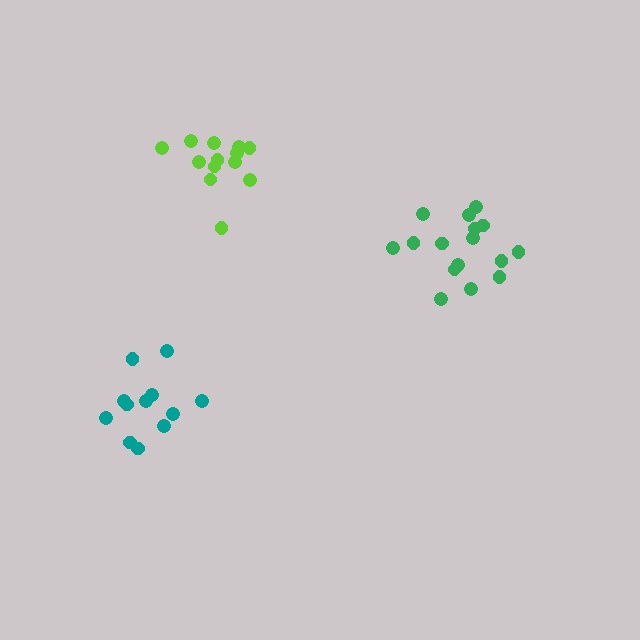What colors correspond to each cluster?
The clusters are colored: lime, teal, green.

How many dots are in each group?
Group 1: 13 dots, Group 2: 12 dots, Group 3: 16 dots (41 total).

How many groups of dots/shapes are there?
There are 3 groups.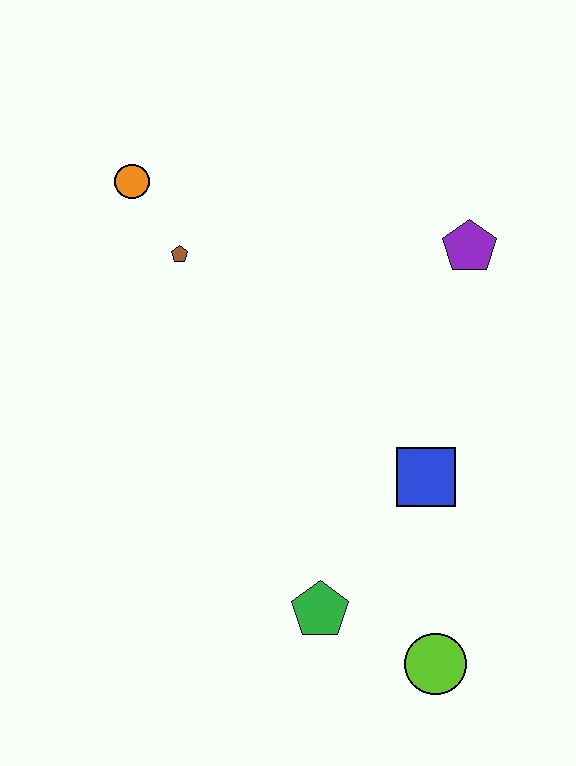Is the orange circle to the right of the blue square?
No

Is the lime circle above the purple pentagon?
No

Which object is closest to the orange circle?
The brown pentagon is closest to the orange circle.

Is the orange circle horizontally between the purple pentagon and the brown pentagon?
No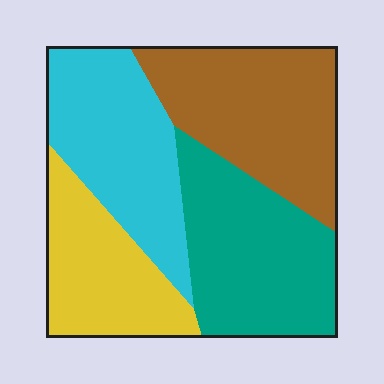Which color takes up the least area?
Yellow, at roughly 20%.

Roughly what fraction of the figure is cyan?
Cyan takes up about one quarter (1/4) of the figure.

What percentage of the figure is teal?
Teal takes up about one quarter (1/4) of the figure.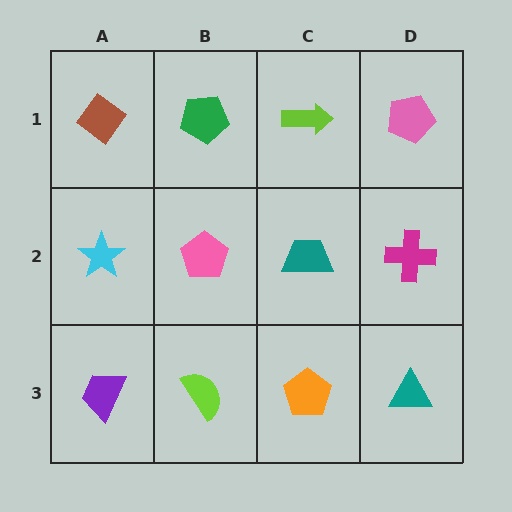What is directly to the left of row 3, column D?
An orange pentagon.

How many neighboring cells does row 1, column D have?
2.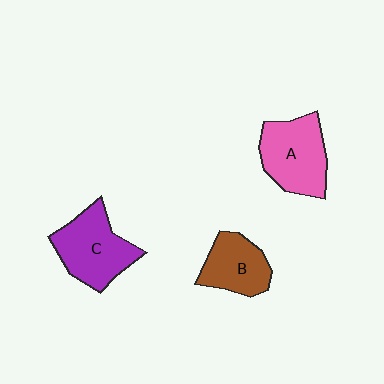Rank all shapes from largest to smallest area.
From largest to smallest: C (purple), A (pink), B (brown).